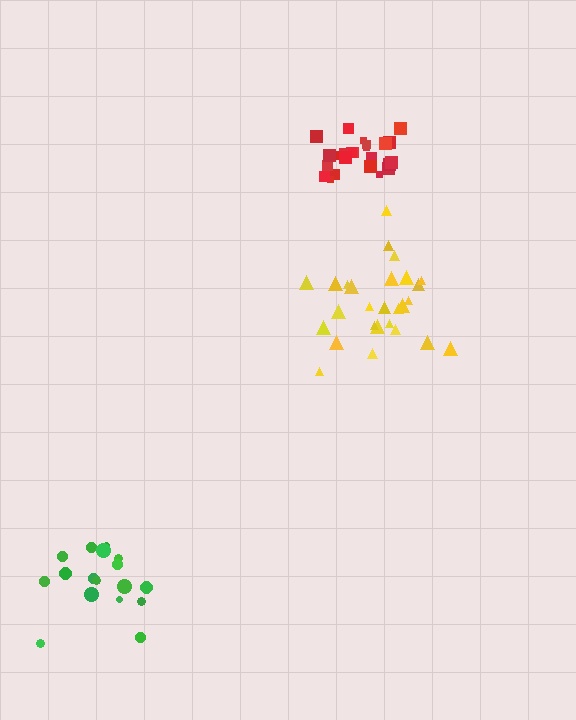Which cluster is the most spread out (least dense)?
Yellow.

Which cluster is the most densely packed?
Red.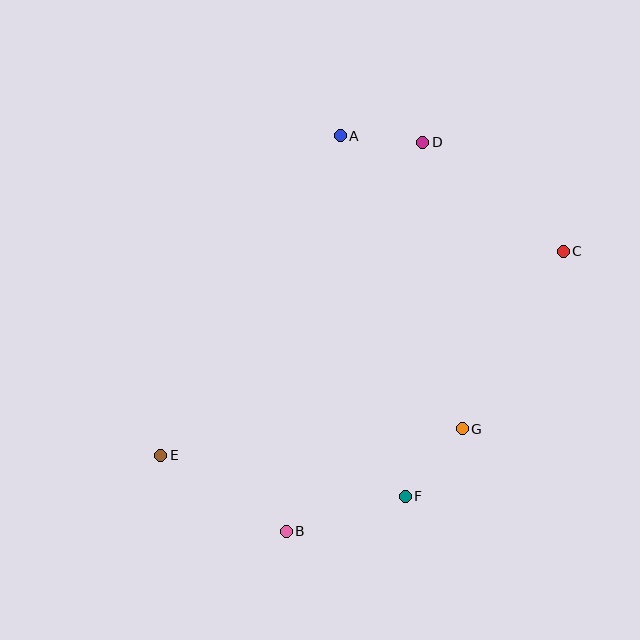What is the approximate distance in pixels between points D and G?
The distance between D and G is approximately 290 pixels.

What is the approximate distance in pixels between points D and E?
The distance between D and E is approximately 408 pixels.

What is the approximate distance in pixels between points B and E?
The distance between B and E is approximately 147 pixels.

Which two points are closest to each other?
Points A and D are closest to each other.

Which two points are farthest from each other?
Points C and E are farthest from each other.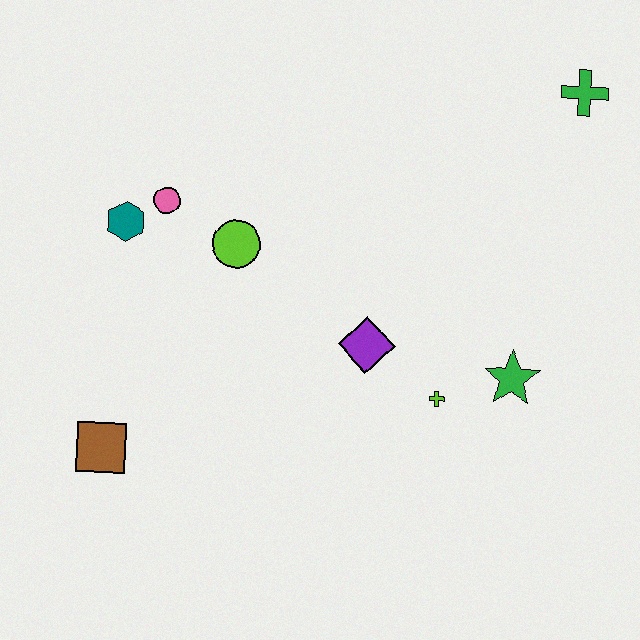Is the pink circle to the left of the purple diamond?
Yes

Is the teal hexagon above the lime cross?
Yes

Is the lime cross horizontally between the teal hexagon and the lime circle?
No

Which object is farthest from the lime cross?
The teal hexagon is farthest from the lime cross.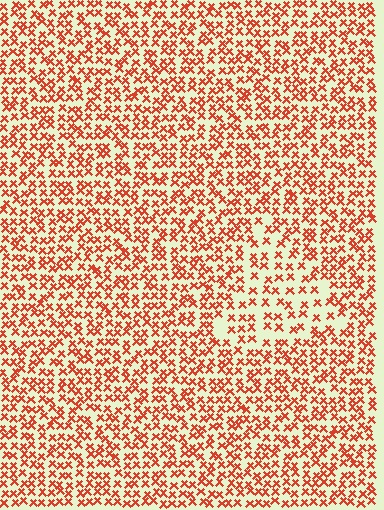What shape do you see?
I see a triangle.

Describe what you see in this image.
The image contains small red elements arranged at two different densities. A triangle-shaped region is visible where the elements are less densely packed than the surrounding area.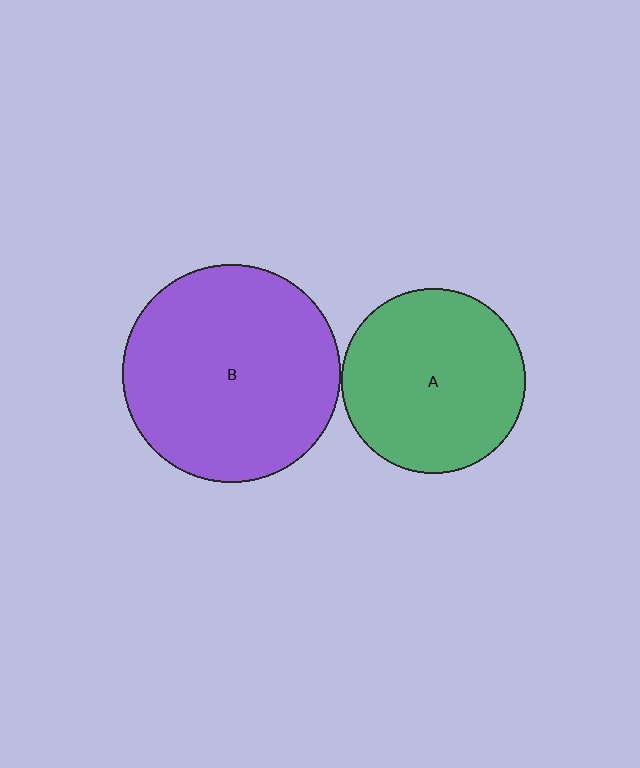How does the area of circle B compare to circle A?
Approximately 1.4 times.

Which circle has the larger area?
Circle B (purple).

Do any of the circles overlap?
No, none of the circles overlap.